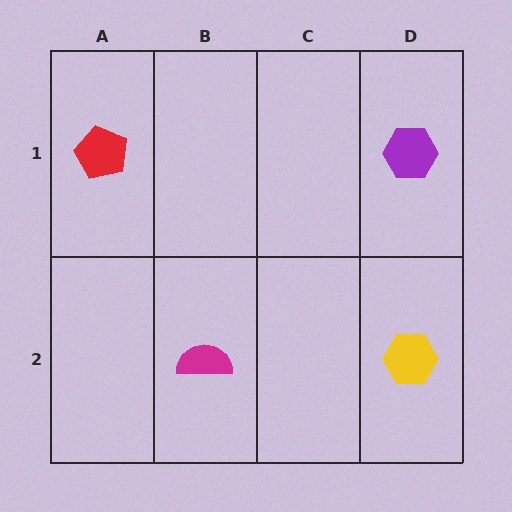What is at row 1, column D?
A purple hexagon.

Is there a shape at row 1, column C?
No, that cell is empty.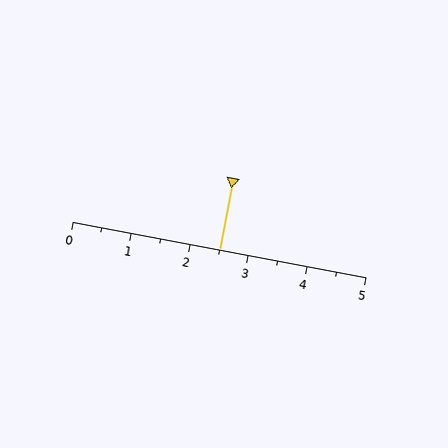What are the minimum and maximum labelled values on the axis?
The axis runs from 0 to 5.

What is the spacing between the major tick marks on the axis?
The major ticks are spaced 1 apart.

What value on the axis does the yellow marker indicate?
The marker indicates approximately 2.5.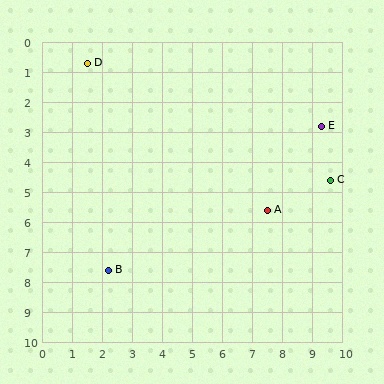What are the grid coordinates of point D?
Point D is at approximately (1.5, 0.7).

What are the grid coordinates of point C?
Point C is at approximately (9.6, 4.6).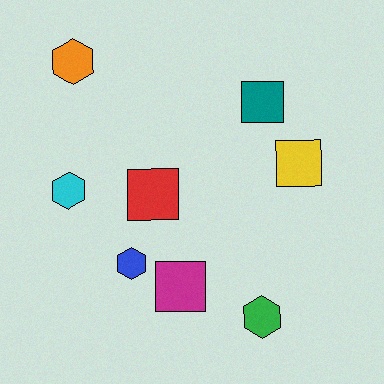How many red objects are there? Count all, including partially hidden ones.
There is 1 red object.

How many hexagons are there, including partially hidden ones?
There are 4 hexagons.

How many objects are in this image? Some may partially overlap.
There are 8 objects.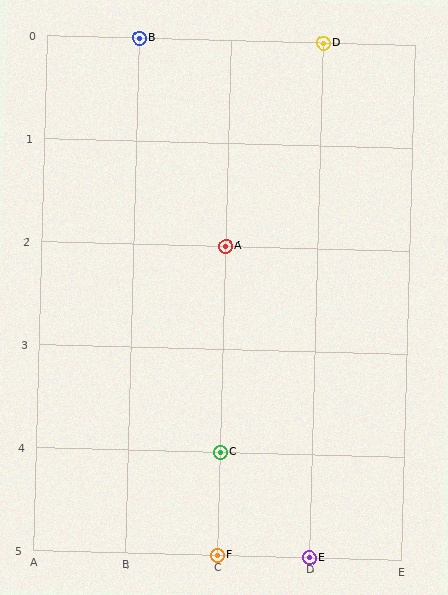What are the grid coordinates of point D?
Point D is at grid coordinates (D, 0).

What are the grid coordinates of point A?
Point A is at grid coordinates (C, 2).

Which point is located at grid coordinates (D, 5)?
Point E is at (D, 5).